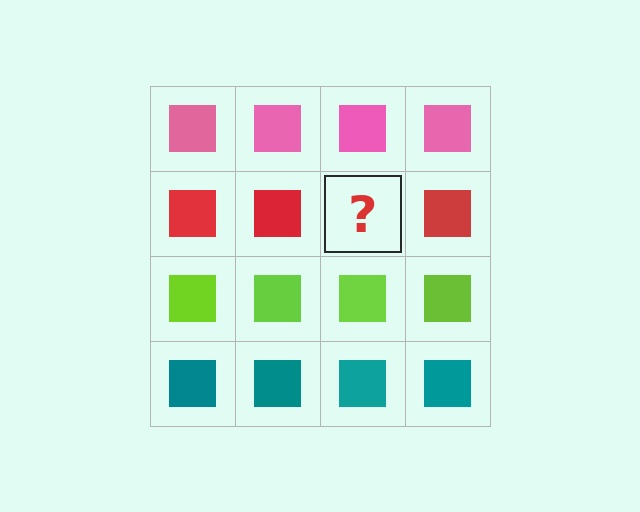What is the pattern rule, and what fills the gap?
The rule is that each row has a consistent color. The gap should be filled with a red square.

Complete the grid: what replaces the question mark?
The question mark should be replaced with a red square.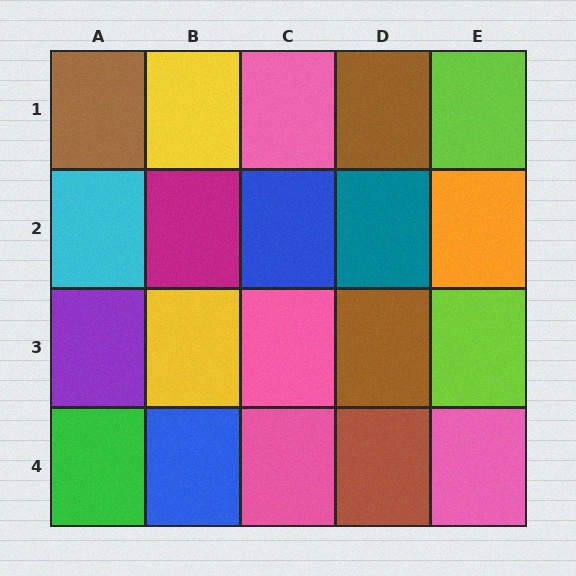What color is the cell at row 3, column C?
Pink.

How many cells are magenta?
1 cell is magenta.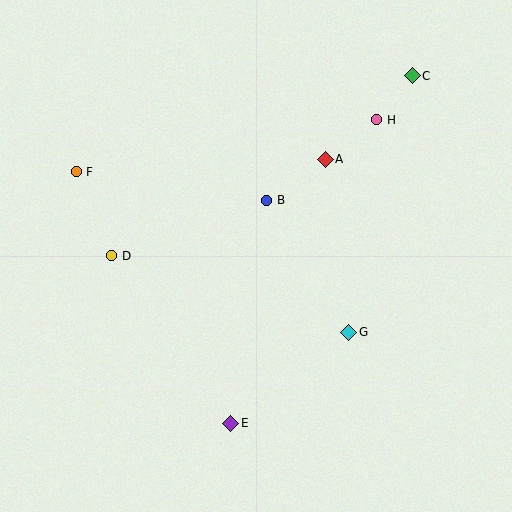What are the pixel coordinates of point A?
Point A is at (325, 159).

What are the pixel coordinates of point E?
Point E is at (231, 423).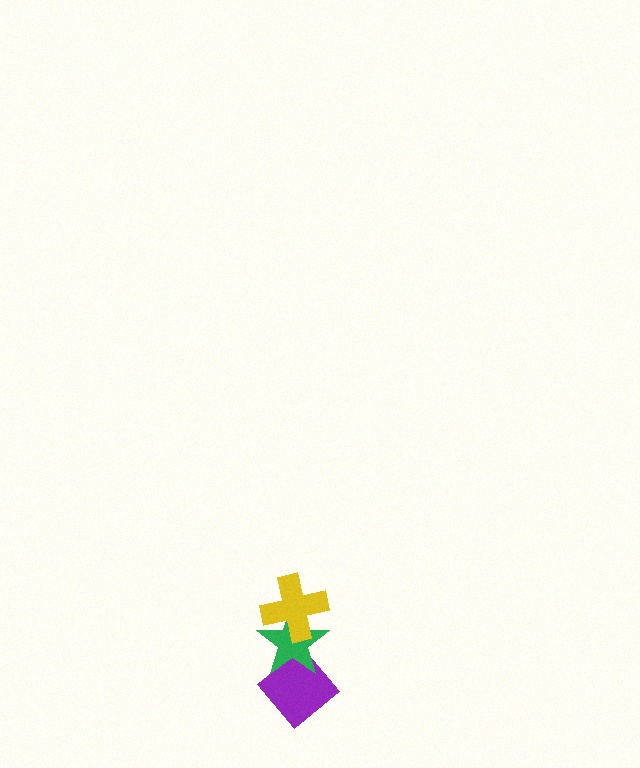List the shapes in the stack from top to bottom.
From top to bottom: the yellow cross, the green star, the purple diamond.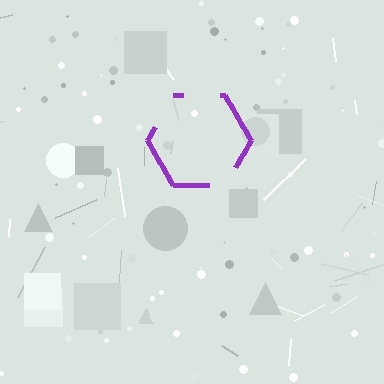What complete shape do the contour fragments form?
The contour fragments form a hexagon.